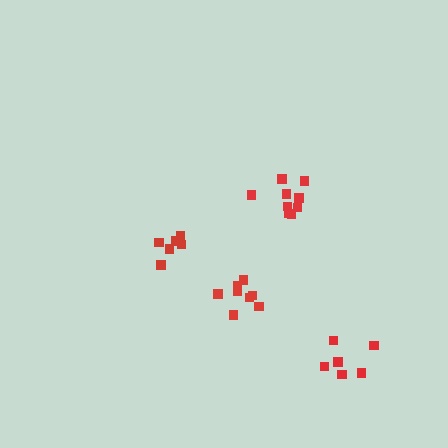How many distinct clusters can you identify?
There are 4 distinct clusters.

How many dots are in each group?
Group 1: 9 dots, Group 2: 6 dots, Group 3: 8 dots, Group 4: 6 dots (29 total).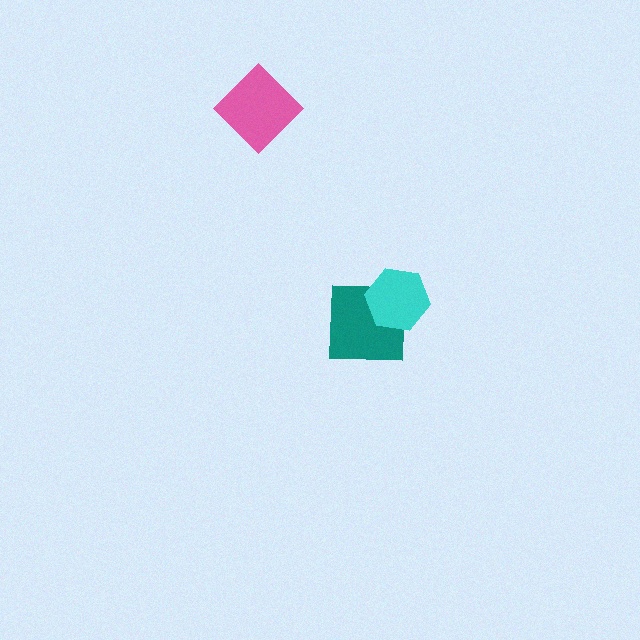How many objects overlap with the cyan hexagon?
1 object overlaps with the cyan hexagon.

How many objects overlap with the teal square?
1 object overlaps with the teal square.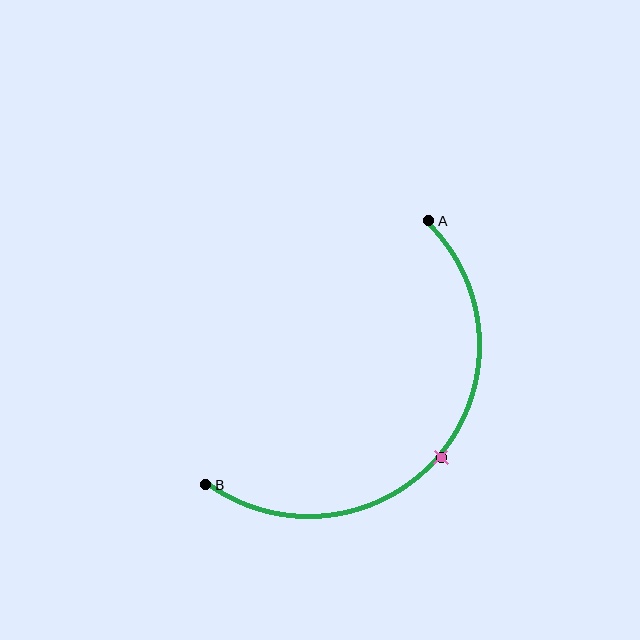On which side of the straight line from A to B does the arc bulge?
The arc bulges below and to the right of the straight line connecting A and B.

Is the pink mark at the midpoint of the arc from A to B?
Yes. The pink mark lies on the arc at equal arc-length from both A and B — it is the arc midpoint.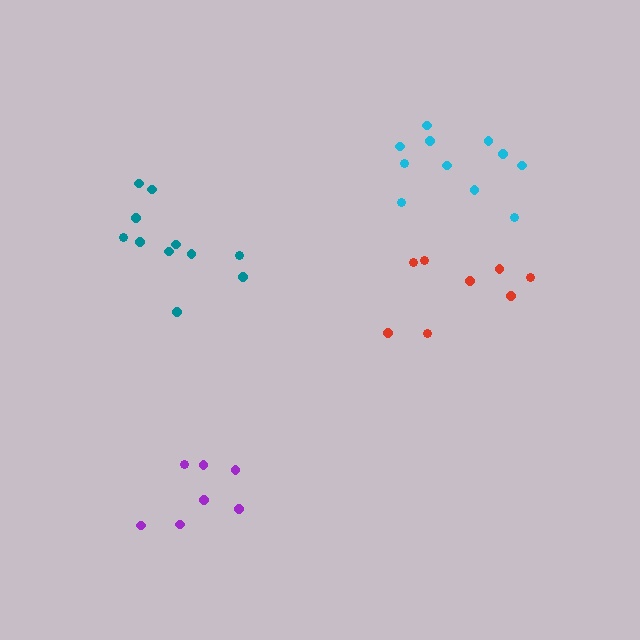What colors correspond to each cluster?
The clusters are colored: purple, teal, red, cyan.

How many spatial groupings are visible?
There are 4 spatial groupings.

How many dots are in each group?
Group 1: 7 dots, Group 2: 11 dots, Group 3: 8 dots, Group 4: 11 dots (37 total).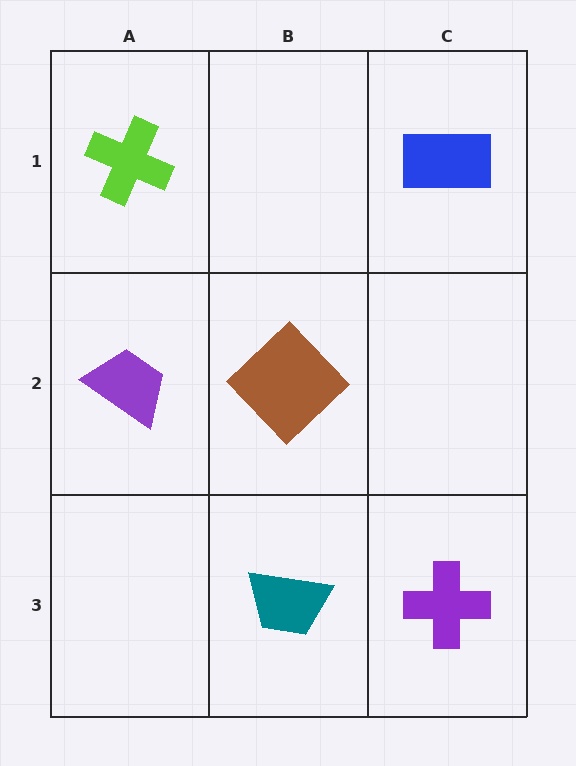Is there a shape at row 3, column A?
No, that cell is empty.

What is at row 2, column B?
A brown diamond.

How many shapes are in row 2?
2 shapes.